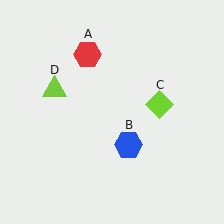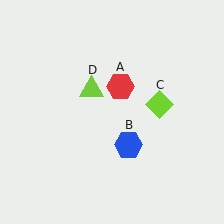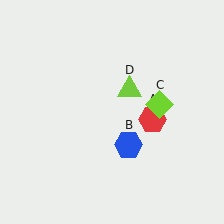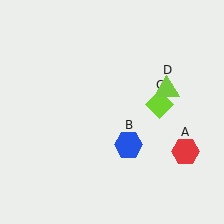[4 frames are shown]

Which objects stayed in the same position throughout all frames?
Blue hexagon (object B) and lime diamond (object C) remained stationary.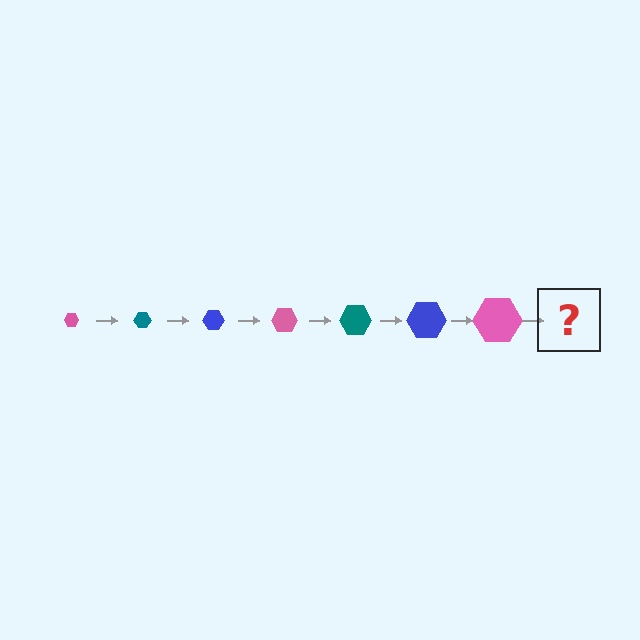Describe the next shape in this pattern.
It should be a teal hexagon, larger than the previous one.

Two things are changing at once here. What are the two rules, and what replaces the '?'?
The two rules are that the hexagon grows larger each step and the color cycles through pink, teal, and blue. The '?' should be a teal hexagon, larger than the previous one.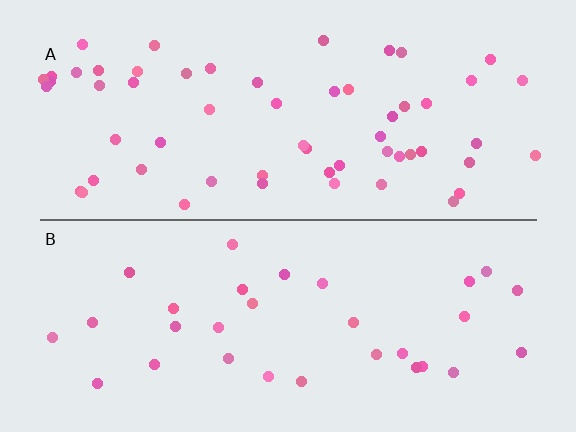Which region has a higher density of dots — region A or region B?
A (the top).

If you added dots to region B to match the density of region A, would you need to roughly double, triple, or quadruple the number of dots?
Approximately double.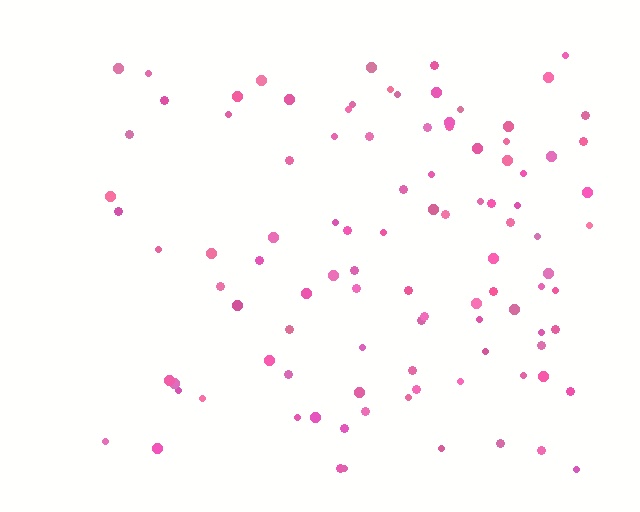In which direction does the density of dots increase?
From left to right, with the right side densest.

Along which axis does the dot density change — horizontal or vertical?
Horizontal.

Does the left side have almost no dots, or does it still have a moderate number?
Still a moderate number, just noticeably fewer than the right.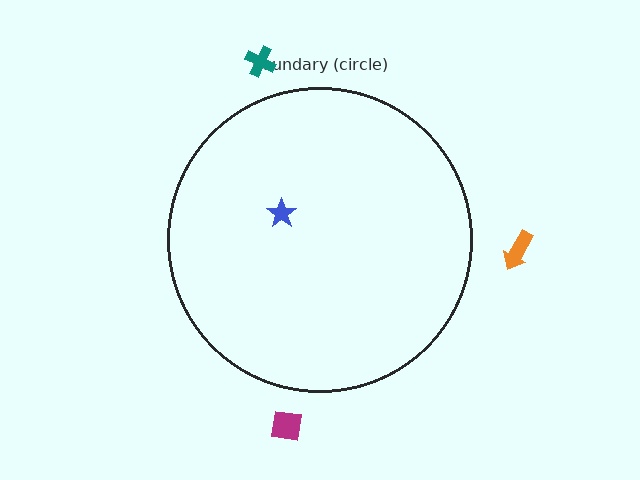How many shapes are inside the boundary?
1 inside, 3 outside.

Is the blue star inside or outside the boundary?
Inside.